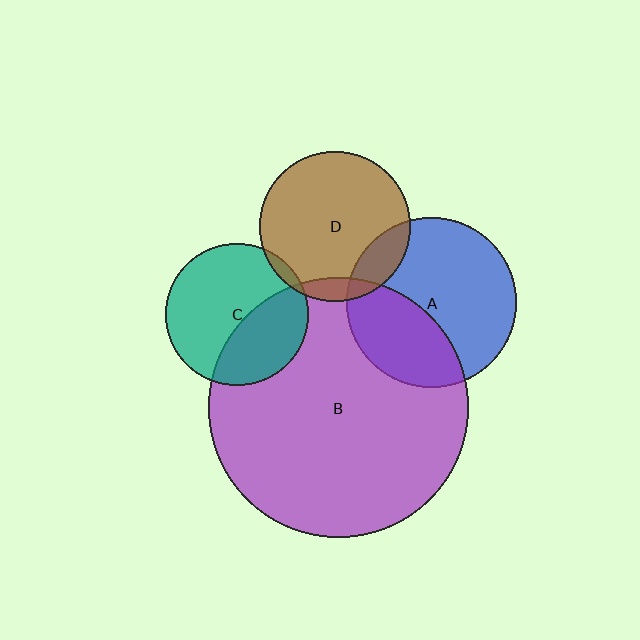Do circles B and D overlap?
Yes.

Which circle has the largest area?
Circle B (purple).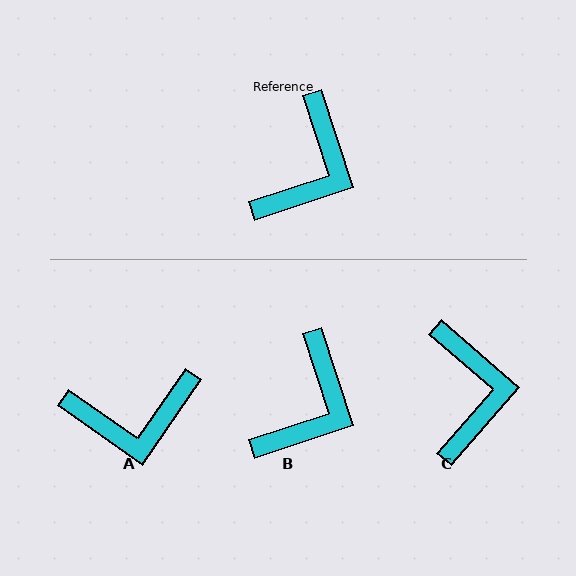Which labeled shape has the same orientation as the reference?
B.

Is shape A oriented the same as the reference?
No, it is off by about 53 degrees.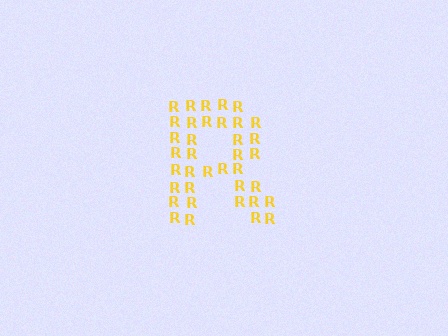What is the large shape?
The large shape is the letter R.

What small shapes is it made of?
It is made of small letter R's.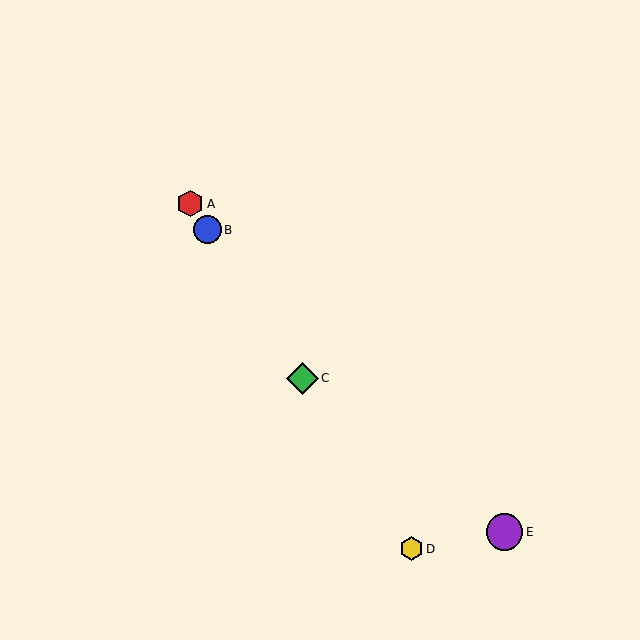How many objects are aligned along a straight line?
4 objects (A, B, C, D) are aligned along a straight line.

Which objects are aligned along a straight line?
Objects A, B, C, D are aligned along a straight line.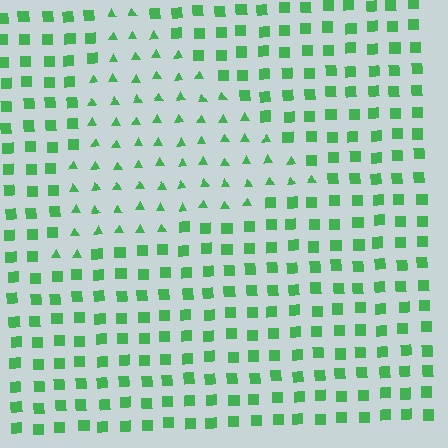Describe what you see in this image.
The image is filled with small green elements arranged in a uniform grid. A triangle-shaped region contains triangles, while the surrounding area contains squares. The boundary is defined purely by the change in element shape.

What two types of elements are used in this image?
The image uses triangles inside the triangle region and squares outside it.